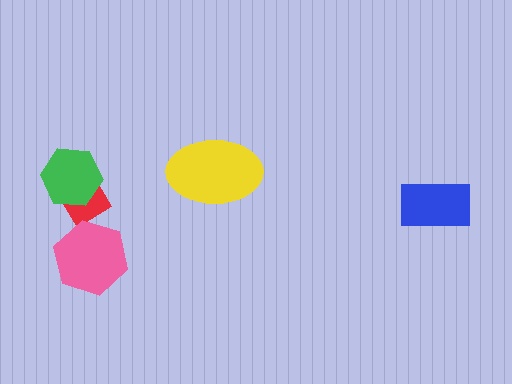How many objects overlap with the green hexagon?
1 object overlaps with the green hexagon.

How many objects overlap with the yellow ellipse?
0 objects overlap with the yellow ellipse.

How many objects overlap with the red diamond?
2 objects overlap with the red diamond.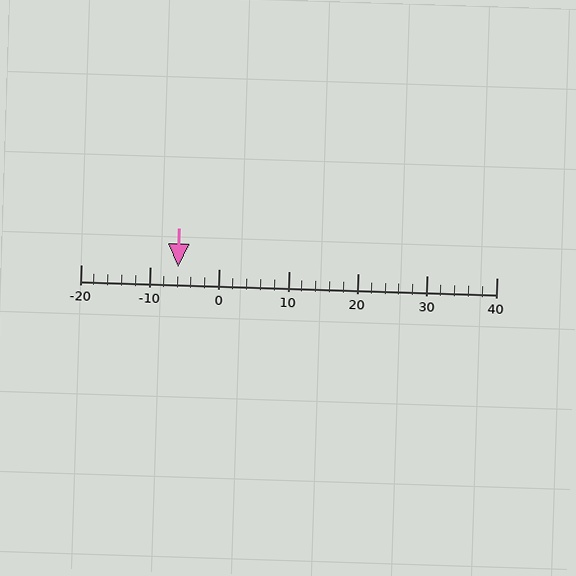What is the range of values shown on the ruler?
The ruler shows values from -20 to 40.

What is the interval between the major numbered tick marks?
The major tick marks are spaced 10 units apart.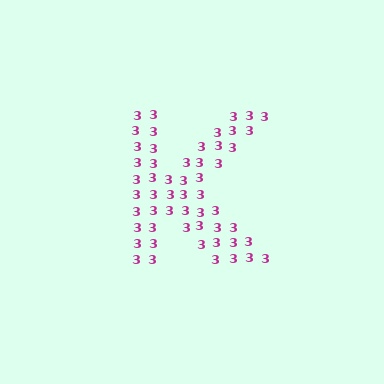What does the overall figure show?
The overall figure shows the letter K.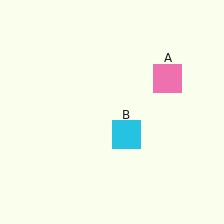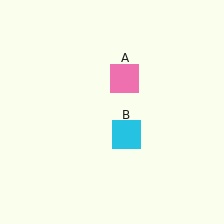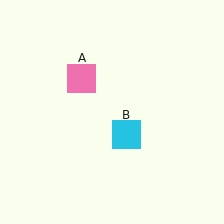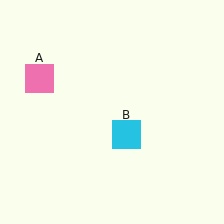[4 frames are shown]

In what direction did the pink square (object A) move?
The pink square (object A) moved left.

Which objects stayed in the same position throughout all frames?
Cyan square (object B) remained stationary.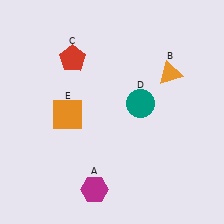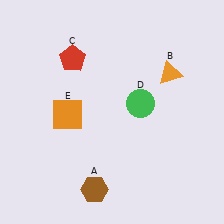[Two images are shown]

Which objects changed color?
A changed from magenta to brown. D changed from teal to green.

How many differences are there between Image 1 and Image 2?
There are 2 differences between the two images.